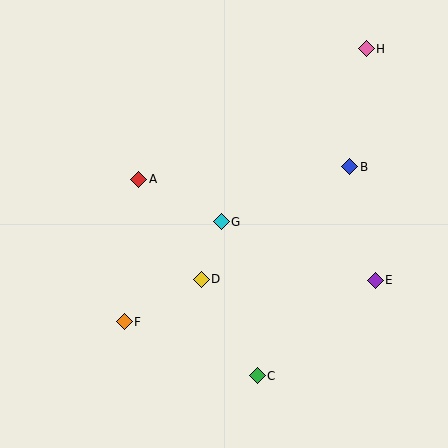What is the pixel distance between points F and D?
The distance between F and D is 88 pixels.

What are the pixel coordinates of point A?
Point A is at (139, 179).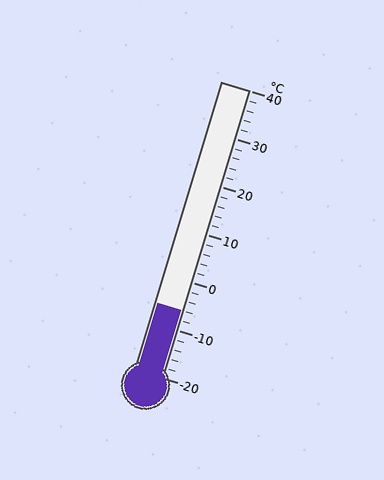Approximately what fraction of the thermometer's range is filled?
The thermometer is filled to approximately 25% of its range.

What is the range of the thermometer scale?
The thermometer scale ranges from -20°C to 40°C.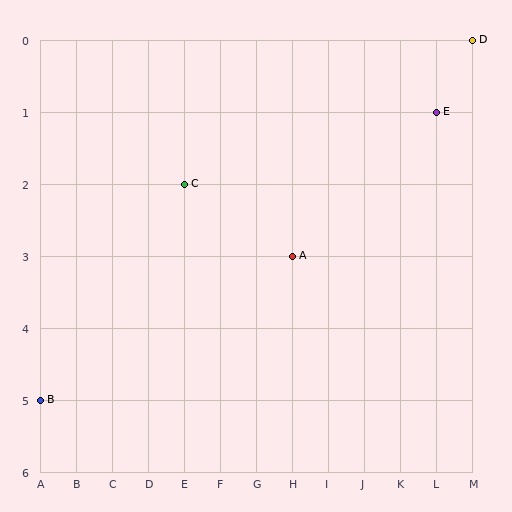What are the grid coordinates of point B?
Point B is at grid coordinates (A, 5).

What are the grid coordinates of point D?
Point D is at grid coordinates (M, 0).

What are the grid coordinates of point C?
Point C is at grid coordinates (E, 2).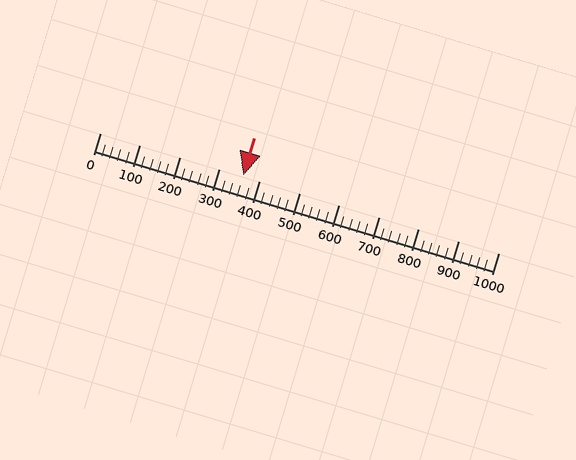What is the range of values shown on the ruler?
The ruler shows values from 0 to 1000.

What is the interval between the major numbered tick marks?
The major tick marks are spaced 100 units apart.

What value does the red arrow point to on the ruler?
The red arrow points to approximately 360.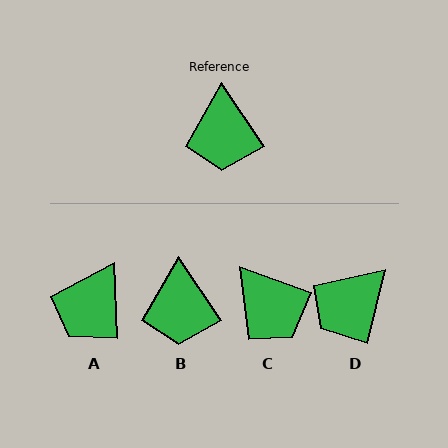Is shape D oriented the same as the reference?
No, it is off by about 48 degrees.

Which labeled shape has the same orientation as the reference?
B.